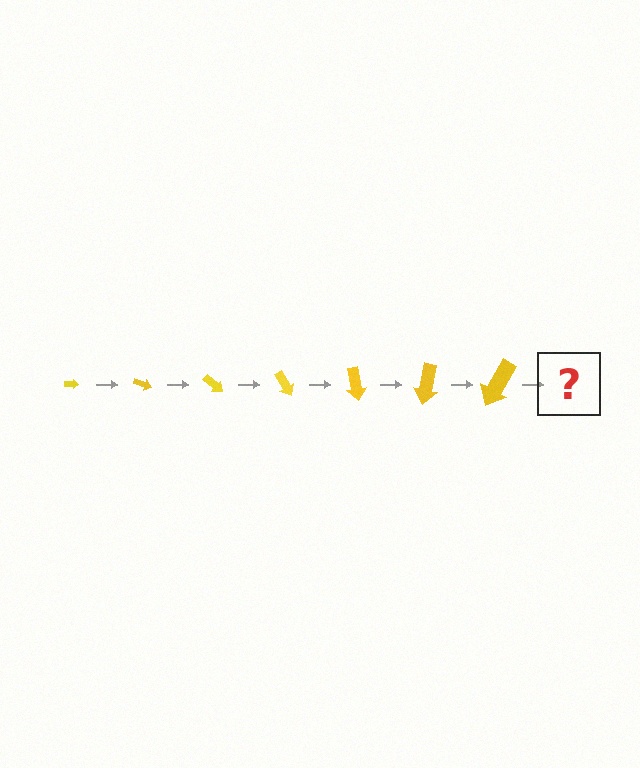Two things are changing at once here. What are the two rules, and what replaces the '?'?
The two rules are that the arrow grows larger each step and it rotates 20 degrees each step. The '?' should be an arrow, larger than the previous one and rotated 140 degrees from the start.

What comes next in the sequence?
The next element should be an arrow, larger than the previous one and rotated 140 degrees from the start.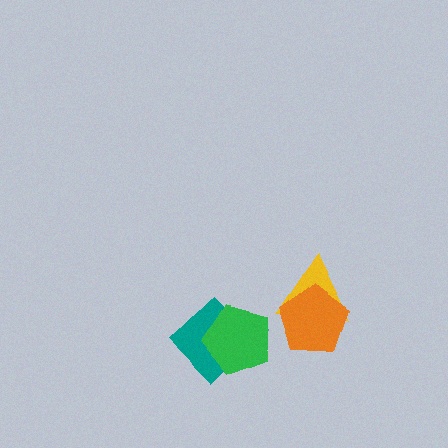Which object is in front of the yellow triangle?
The orange pentagon is in front of the yellow triangle.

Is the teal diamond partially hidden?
Yes, it is partially covered by another shape.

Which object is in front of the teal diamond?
The green pentagon is in front of the teal diamond.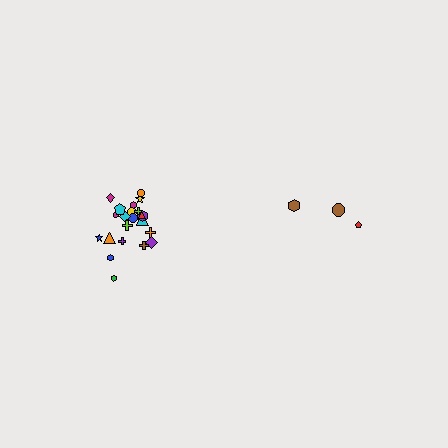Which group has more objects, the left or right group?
The left group.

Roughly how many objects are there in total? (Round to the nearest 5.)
Roughly 25 objects in total.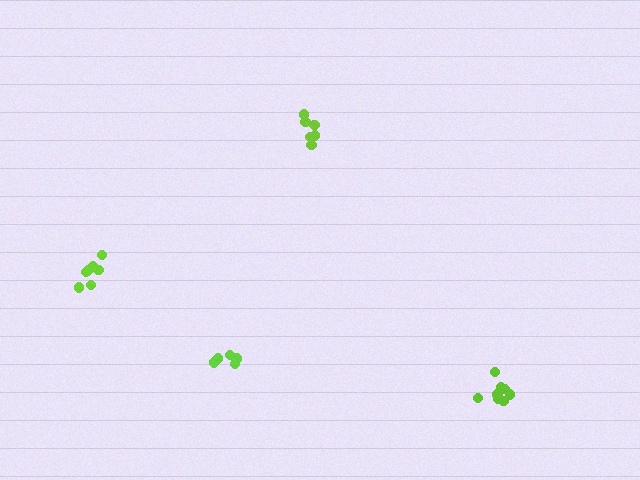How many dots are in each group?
Group 1: 5 dots, Group 2: 6 dots, Group 3: 7 dots, Group 4: 8 dots (26 total).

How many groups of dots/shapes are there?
There are 4 groups.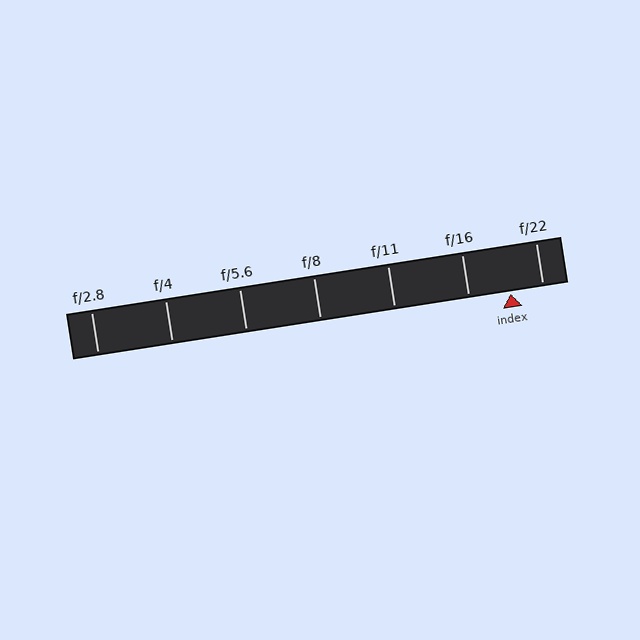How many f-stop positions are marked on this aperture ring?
There are 7 f-stop positions marked.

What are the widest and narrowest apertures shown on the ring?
The widest aperture shown is f/2.8 and the narrowest is f/22.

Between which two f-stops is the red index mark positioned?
The index mark is between f/16 and f/22.